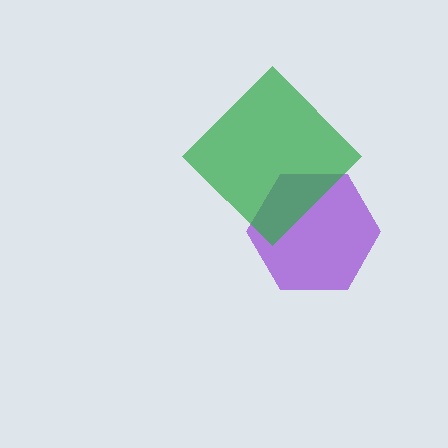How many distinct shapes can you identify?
There are 2 distinct shapes: a purple hexagon, a green diamond.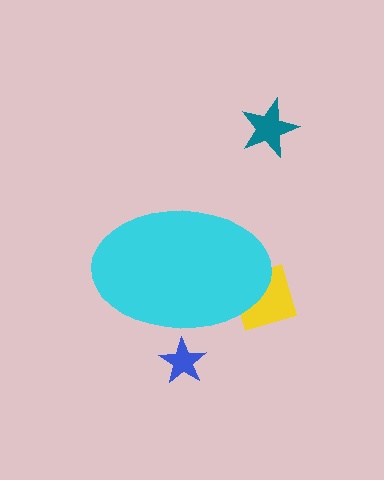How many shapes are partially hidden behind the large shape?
2 shapes are partially hidden.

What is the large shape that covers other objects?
A cyan ellipse.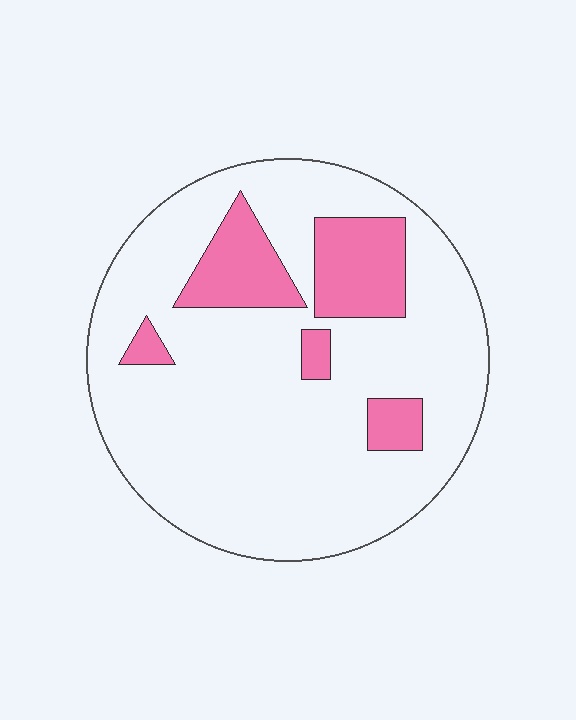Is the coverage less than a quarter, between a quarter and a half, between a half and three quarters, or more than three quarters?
Less than a quarter.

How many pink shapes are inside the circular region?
5.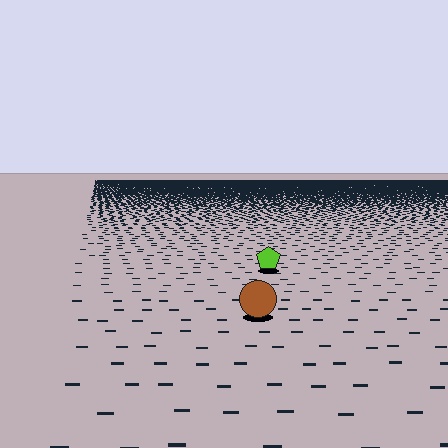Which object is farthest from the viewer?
The lime pentagon is farthest from the viewer. It appears smaller and the ground texture around it is denser.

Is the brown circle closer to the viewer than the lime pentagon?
Yes. The brown circle is closer — you can tell from the texture gradient: the ground texture is coarser near it.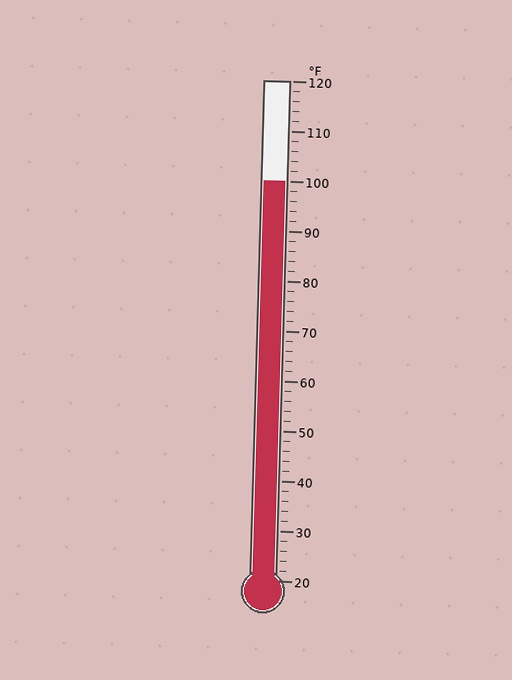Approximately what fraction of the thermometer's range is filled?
The thermometer is filled to approximately 80% of its range.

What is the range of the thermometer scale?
The thermometer scale ranges from 20°F to 120°F.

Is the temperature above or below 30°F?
The temperature is above 30°F.